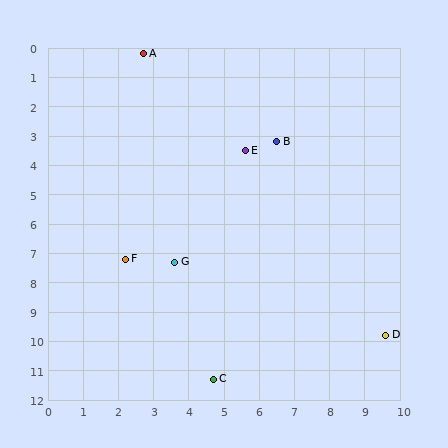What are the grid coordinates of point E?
Point E is at approximately (5.6, 3.5).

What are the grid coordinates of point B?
Point B is at approximately (6.5, 3.2).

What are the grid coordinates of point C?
Point C is at approximately (4.7, 11.3).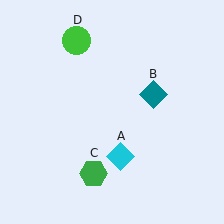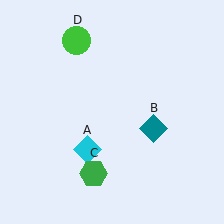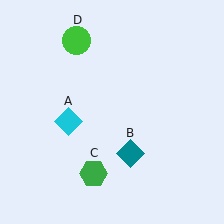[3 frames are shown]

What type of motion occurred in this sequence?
The cyan diamond (object A), teal diamond (object B) rotated clockwise around the center of the scene.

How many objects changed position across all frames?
2 objects changed position: cyan diamond (object A), teal diamond (object B).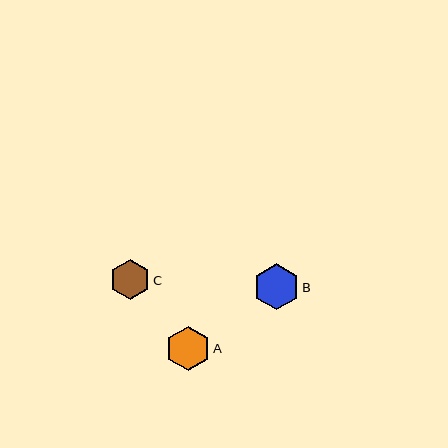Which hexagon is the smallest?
Hexagon C is the smallest with a size of approximately 40 pixels.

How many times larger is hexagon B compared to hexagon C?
Hexagon B is approximately 1.1 times the size of hexagon C.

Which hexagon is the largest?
Hexagon B is the largest with a size of approximately 46 pixels.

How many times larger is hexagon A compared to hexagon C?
Hexagon A is approximately 1.1 times the size of hexagon C.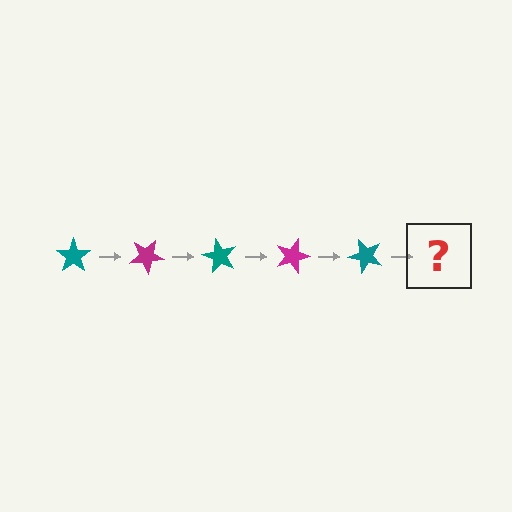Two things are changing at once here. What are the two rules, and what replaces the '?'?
The two rules are that it rotates 30 degrees each step and the color cycles through teal and magenta. The '?' should be a magenta star, rotated 150 degrees from the start.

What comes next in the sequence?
The next element should be a magenta star, rotated 150 degrees from the start.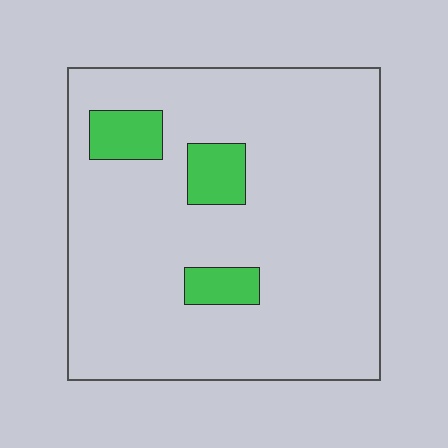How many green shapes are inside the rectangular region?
3.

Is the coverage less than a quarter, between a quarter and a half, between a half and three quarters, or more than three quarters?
Less than a quarter.